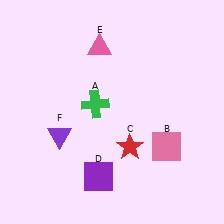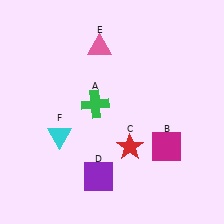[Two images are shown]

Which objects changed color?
B changed from pink to magenta. F changed from purple to cyan.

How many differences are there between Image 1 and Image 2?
There are 2 differences between the two images.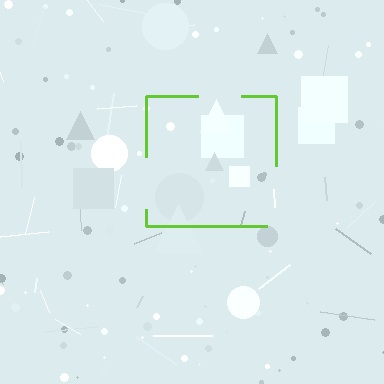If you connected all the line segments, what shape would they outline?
They would outline a square.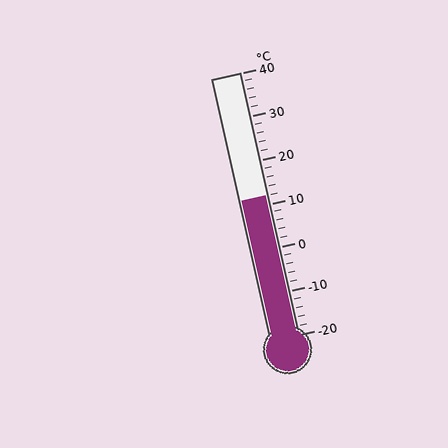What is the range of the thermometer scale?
The thermometer scale ranges from -20°C to 40°C.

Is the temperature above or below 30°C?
The temperature is below 30°C.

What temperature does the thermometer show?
The thermometer shows approximately 12°C.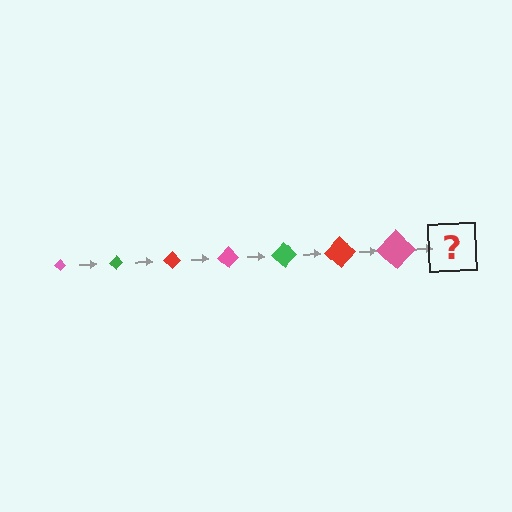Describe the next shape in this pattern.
It should be a green diamond, larger than the previous one.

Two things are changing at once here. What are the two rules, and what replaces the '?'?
The two rules are that the diamond grows larger each step and the color cycles through pink, green, and red. The '?' should be a green diamond, larger than the previous one.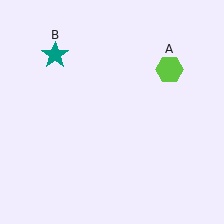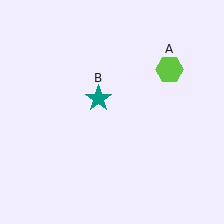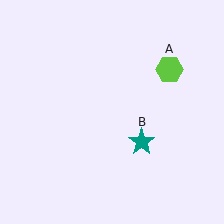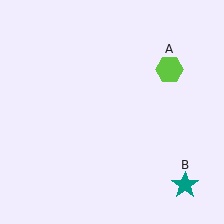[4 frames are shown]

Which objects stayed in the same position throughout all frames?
Lime hexagon (object A) remained stationary.